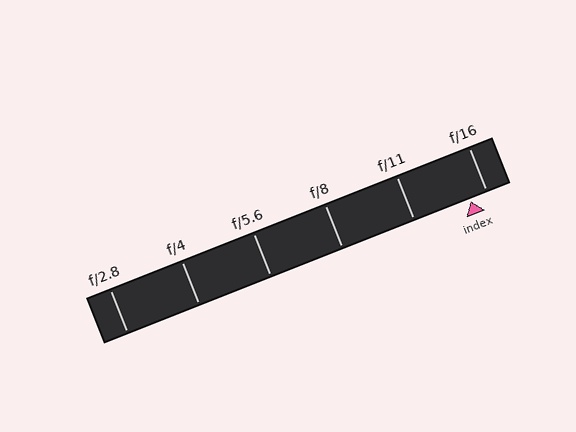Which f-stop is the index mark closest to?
The index mark is closest to f/16.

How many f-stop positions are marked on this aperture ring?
There are 6 f-stop positions marked.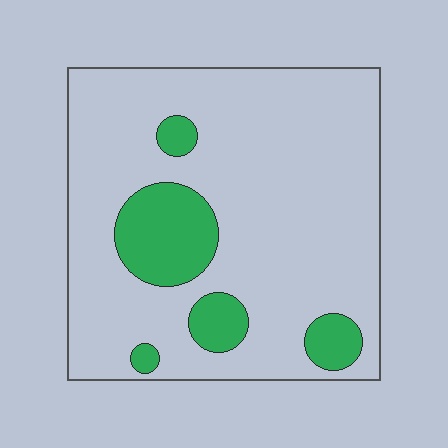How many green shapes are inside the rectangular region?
5.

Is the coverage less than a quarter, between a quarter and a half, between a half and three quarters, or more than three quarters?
Less than a quarter.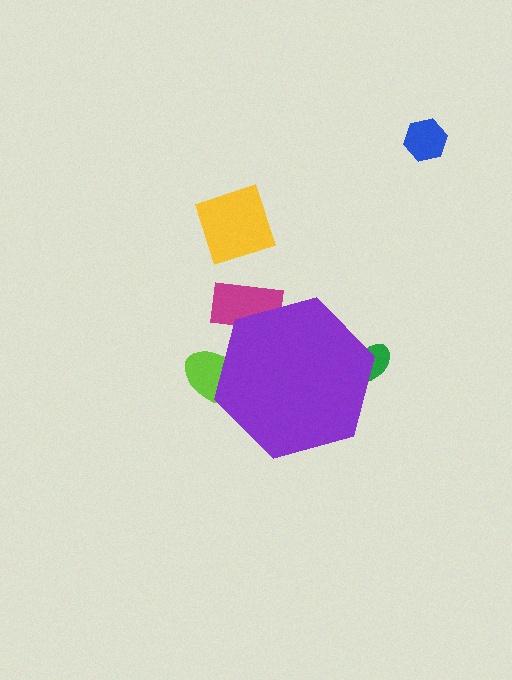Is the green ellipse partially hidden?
Yes, the green ellipse is partially hidden behind the purple hexagon.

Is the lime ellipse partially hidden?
Yes, the lime ellipse is partially hidden behind the purple hexagon.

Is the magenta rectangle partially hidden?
Yes, the magenta rectangle is partially hidden behind the purple hexagon.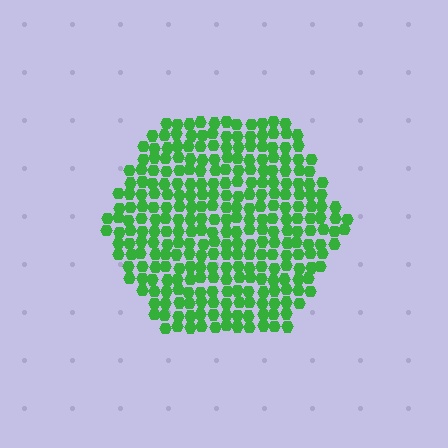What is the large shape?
The large shape is a hexagon.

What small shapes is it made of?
It is made of small hexagons.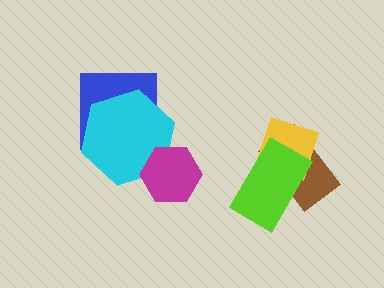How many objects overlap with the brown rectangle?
2 objects overlap with the brown rectangle.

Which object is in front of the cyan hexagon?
The magenta hexagon is in front of the cyan hexagon.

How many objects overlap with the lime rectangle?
2 objects overlap with the lime rectangle.